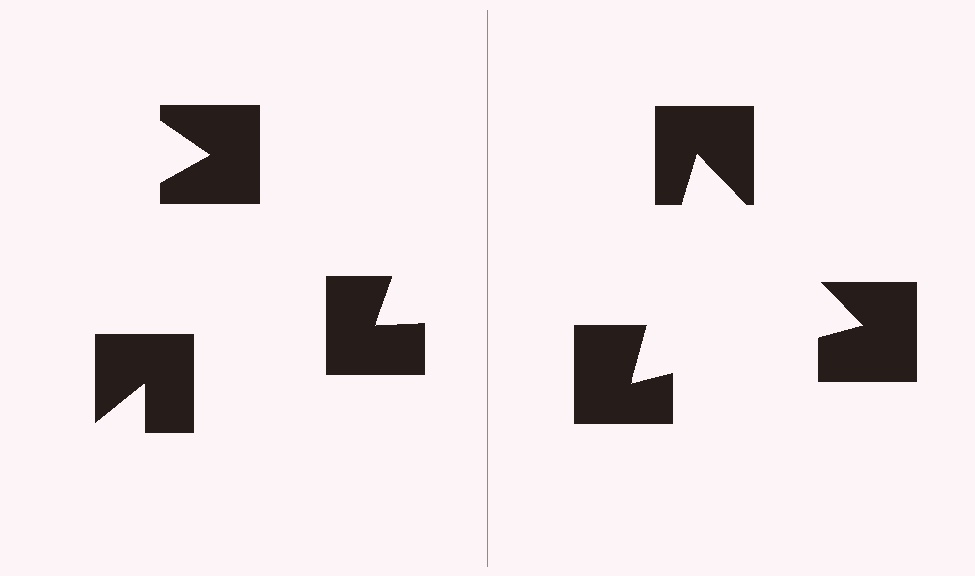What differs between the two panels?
The notched squares are positioned identically on both sides; only the wedge orientations differ. On the right they align to a triangle; on the left they are misaligned.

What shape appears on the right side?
An illusory triangle.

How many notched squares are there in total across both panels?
6 — 3 on each side.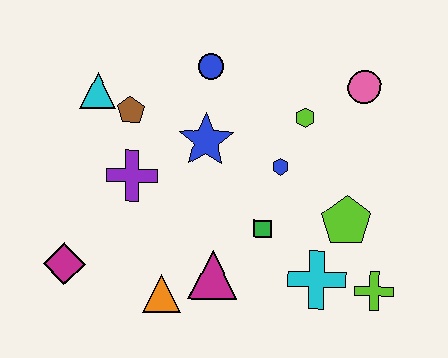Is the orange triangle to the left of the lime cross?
Yes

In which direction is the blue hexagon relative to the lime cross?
The blue hexagon is above the lime cross.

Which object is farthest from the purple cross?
The lime cross is farthest from the purple cross.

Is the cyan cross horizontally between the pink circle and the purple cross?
Yes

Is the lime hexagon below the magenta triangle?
No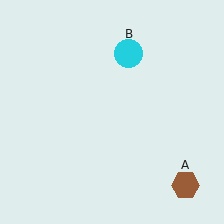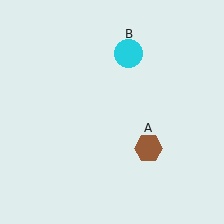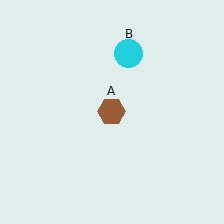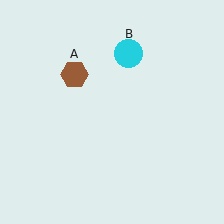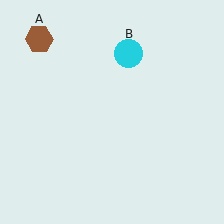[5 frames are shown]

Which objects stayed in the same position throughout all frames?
Cyan circle (object B) remained stationary.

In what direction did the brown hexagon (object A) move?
The brown hexagon (object A) moved up and to the left.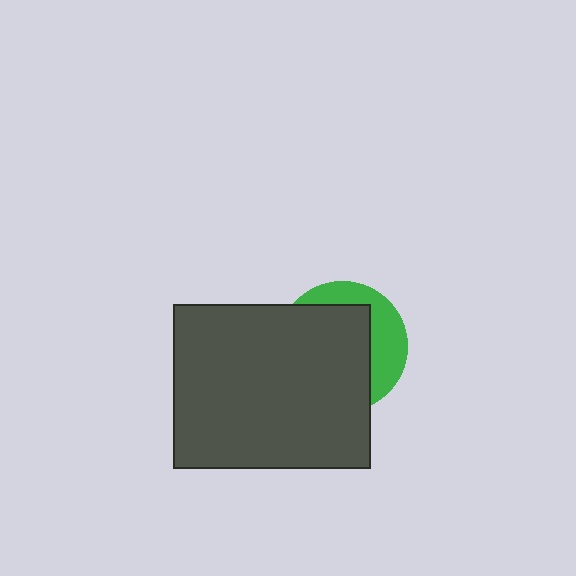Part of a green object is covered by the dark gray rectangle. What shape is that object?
It is a circle.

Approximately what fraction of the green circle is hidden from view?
Roughly 67% of the green circle is hidden behind the dark gray rectangle.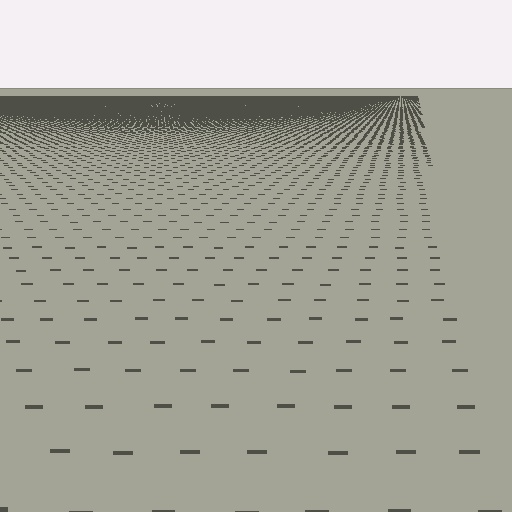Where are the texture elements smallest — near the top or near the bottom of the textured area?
Near the top.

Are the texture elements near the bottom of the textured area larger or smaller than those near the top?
Larger. Near the bottom, elements are closer to the viewer and appear at a bigger on-screen size.